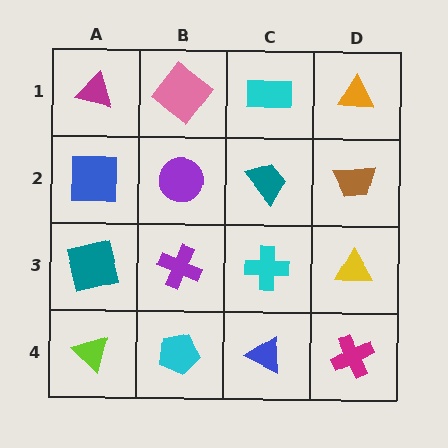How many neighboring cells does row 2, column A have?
3.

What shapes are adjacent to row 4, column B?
A purple cross (row 3, column B), a lime triangle (row 4, column A), a blue triangle (row 4, column C).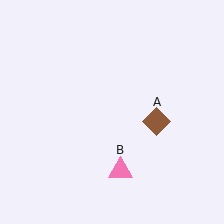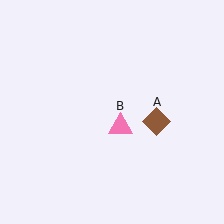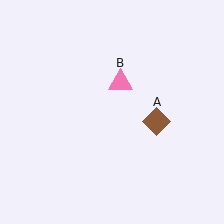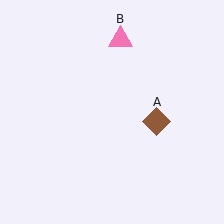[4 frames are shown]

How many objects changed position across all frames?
1 object changed position: pink triangle (object B).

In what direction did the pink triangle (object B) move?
The pink triangle (object B) moved up.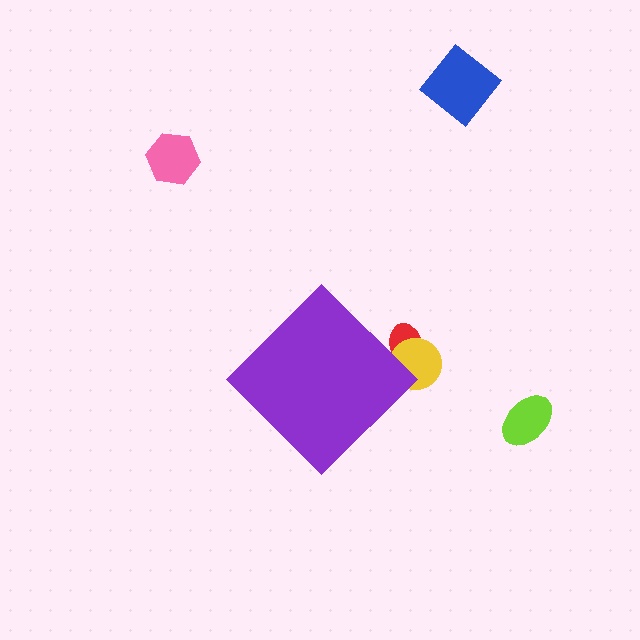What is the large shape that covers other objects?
A purple diamond.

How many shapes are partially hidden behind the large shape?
2 shapes are partially hidden.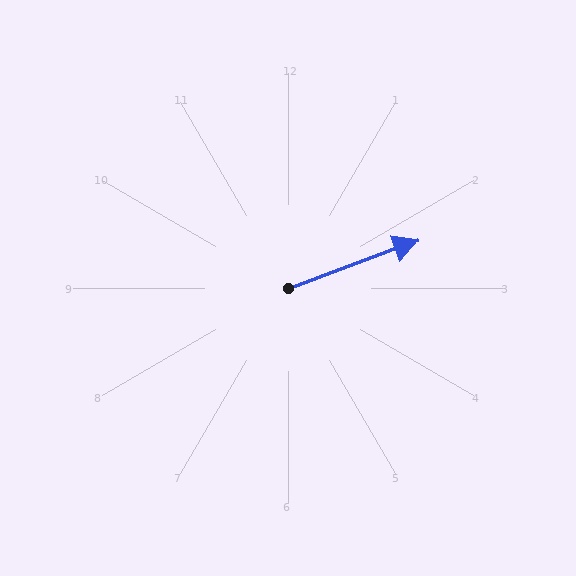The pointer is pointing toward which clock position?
Roughly 2 o'clock.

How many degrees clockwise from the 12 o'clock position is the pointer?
Approximately 70 degrees.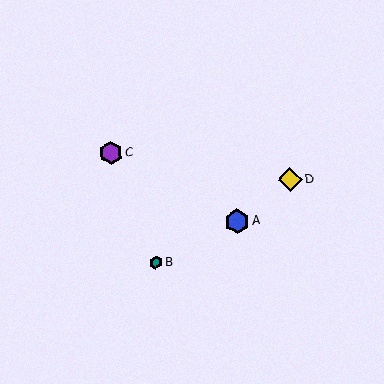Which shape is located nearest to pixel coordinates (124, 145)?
The purple hexagon (labeled C) at (111, 153) is nearest to that location.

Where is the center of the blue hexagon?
The center of the blue hexagon is at (237, 222).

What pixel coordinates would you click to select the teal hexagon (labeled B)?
Click at (156, 262) to select the teal hexagon B.